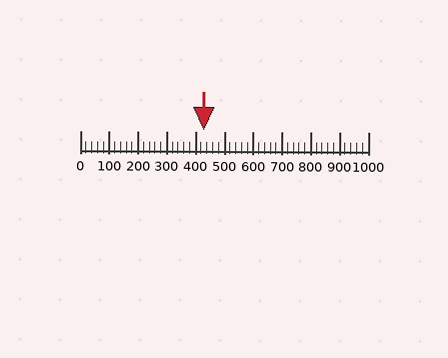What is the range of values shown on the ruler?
The ruler shows values from 0 to 1000.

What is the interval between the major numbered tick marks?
The major tick marks are spaced 100 units apart.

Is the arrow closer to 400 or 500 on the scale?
The arrow is closer to 400.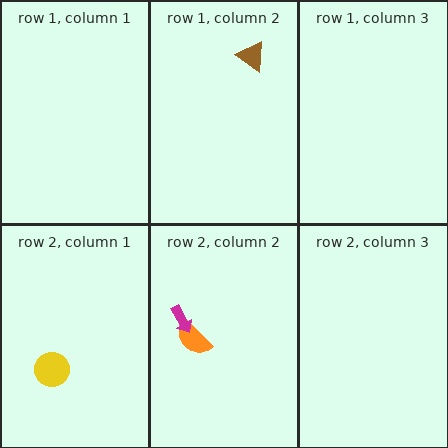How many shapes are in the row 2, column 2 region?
2.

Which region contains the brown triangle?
The row 1, column 2 region.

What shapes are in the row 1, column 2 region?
The brown triangle.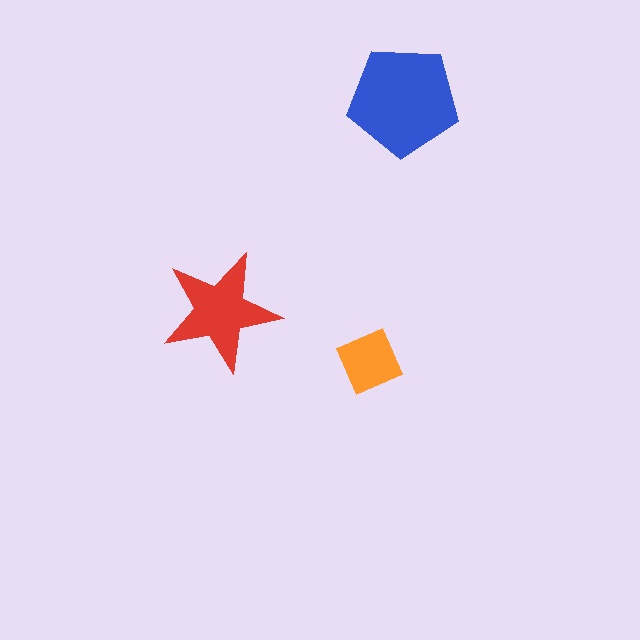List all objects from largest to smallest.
The blue pentagon, the red star, the orange diamond.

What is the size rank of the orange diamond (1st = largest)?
3rd.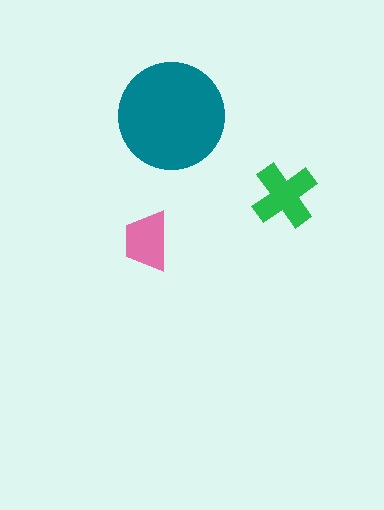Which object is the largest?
The teal circle.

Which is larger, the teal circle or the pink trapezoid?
The teal circle.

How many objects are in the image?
There are 3 objects in the image.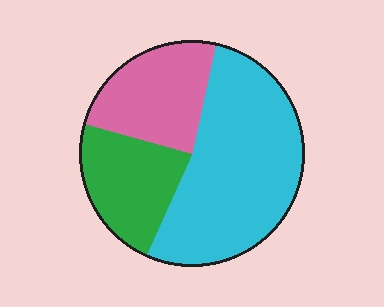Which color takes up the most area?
Cyan, at roughly 55%.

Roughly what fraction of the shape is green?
Green takes up about one quarter (1/4) of the shape.